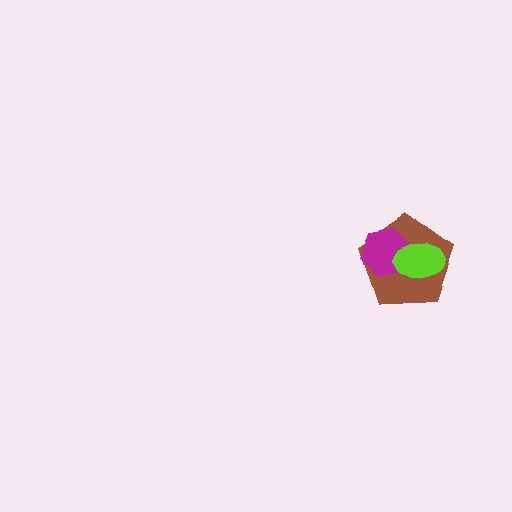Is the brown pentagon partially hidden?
Yes, it is partially covered by another shape.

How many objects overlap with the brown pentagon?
2 objects overlap with the brown pentagon.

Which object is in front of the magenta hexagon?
The lime ellipse is in front of the magenta hexagon.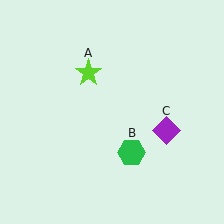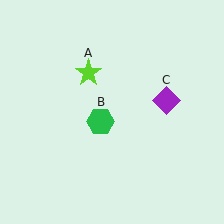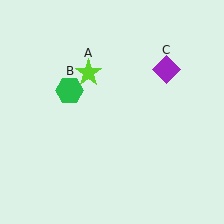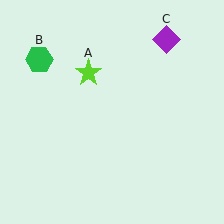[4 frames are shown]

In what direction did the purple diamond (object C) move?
The purple diamond (object C) moved up.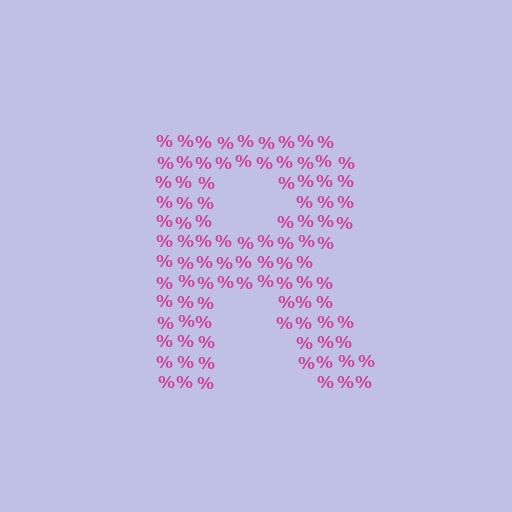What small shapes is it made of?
It is made of small percent signs.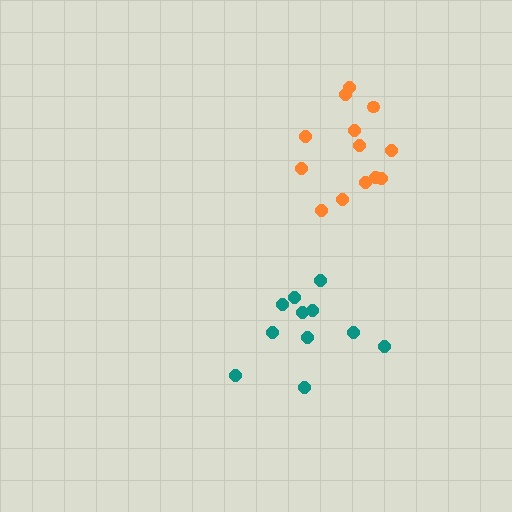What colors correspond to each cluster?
The clusters are colored: teal, orange.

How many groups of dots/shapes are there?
There are 2 groups.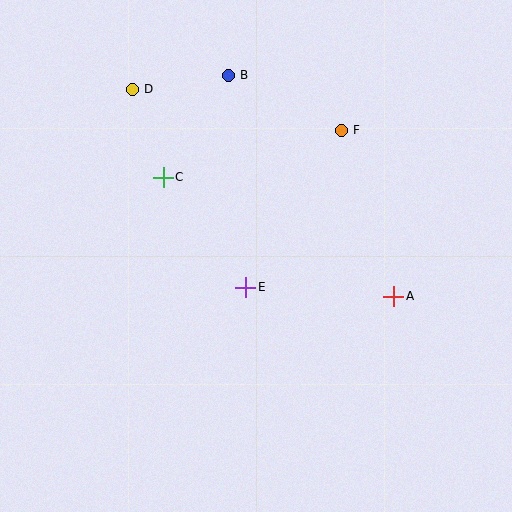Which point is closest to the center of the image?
Point E at (246, 287) is closest to the center.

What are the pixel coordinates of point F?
Point F is at (341, 130).